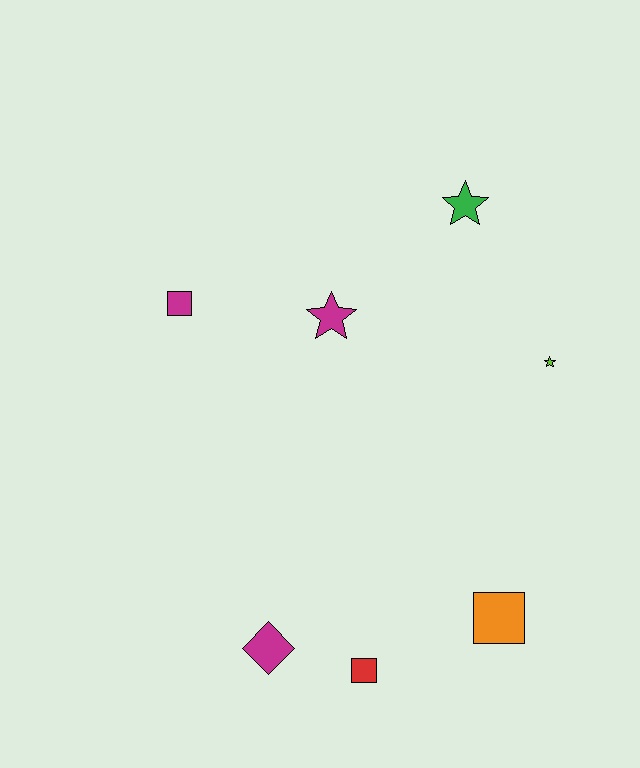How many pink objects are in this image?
There are no pink objects.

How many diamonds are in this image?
There is 1 diamond.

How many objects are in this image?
There are 7 objects.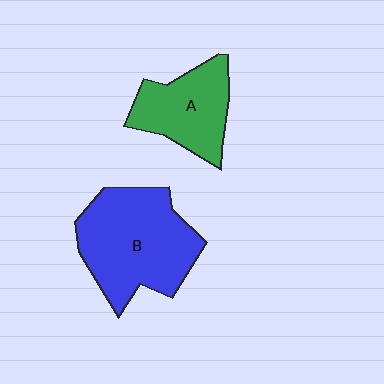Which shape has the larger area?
Shape B (blue).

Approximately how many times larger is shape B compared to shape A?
Approximately 1.6 times.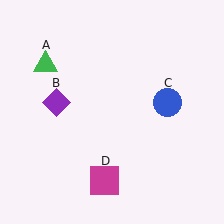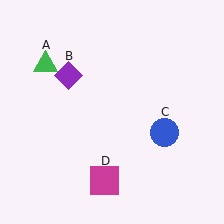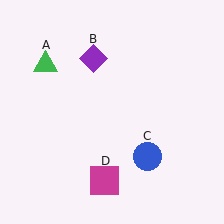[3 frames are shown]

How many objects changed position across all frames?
2 objects changed position: purple diamond (object B), blue circle (object C).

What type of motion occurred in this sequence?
The purple diamond (object B), blue circle (object C) rotated clockwise around the center of the scene.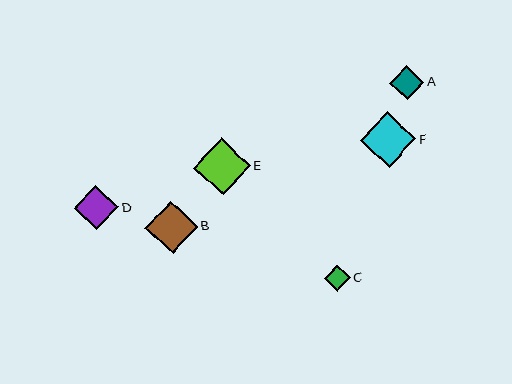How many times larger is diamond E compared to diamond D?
Diamond E is approximately 1.3 times the size of diamond D.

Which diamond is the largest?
Diamond E is the largest with a size of approximately 57 pixels.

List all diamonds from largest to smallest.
From largest to smallest: E, F, B, D, A, C.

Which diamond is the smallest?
Diamond C is the smallest with a size of approximately 26 pixels.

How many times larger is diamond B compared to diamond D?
Diamond B is approximately 1.2 times the size of diamond D.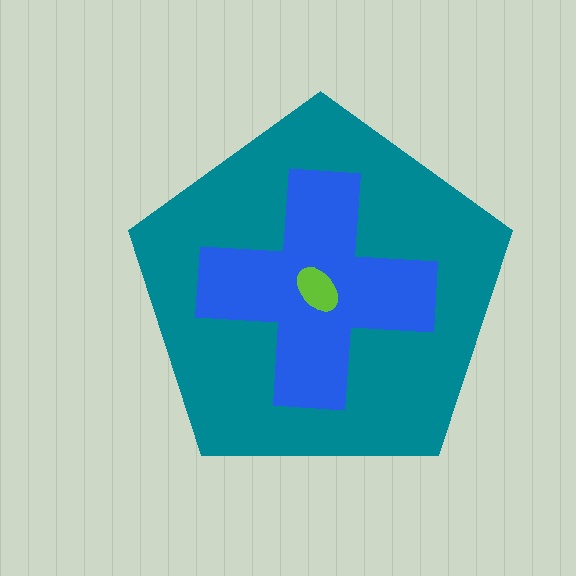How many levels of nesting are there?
3.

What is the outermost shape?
The teal pentagon.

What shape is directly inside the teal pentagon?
The blue cross.